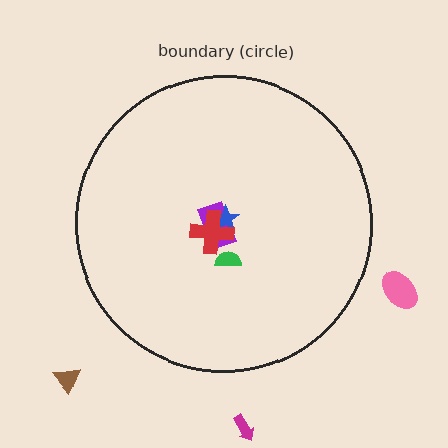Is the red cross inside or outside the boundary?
Inside.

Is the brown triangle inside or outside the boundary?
Outside.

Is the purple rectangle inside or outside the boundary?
Inside.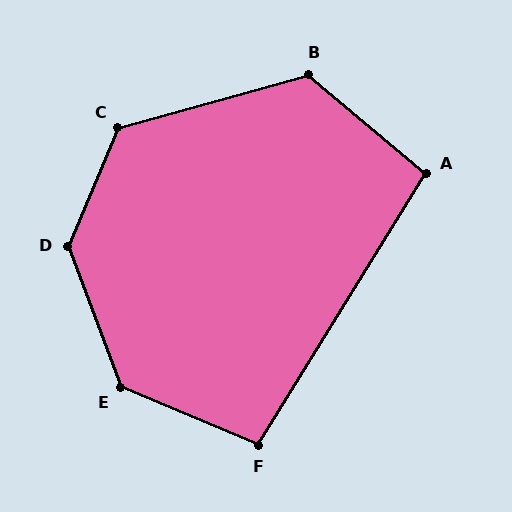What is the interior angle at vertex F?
Approximately 99 degrees (obtuse).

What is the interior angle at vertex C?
Approximately 128 degrees (obtuse).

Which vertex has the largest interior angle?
D, at approximately 137 degrees.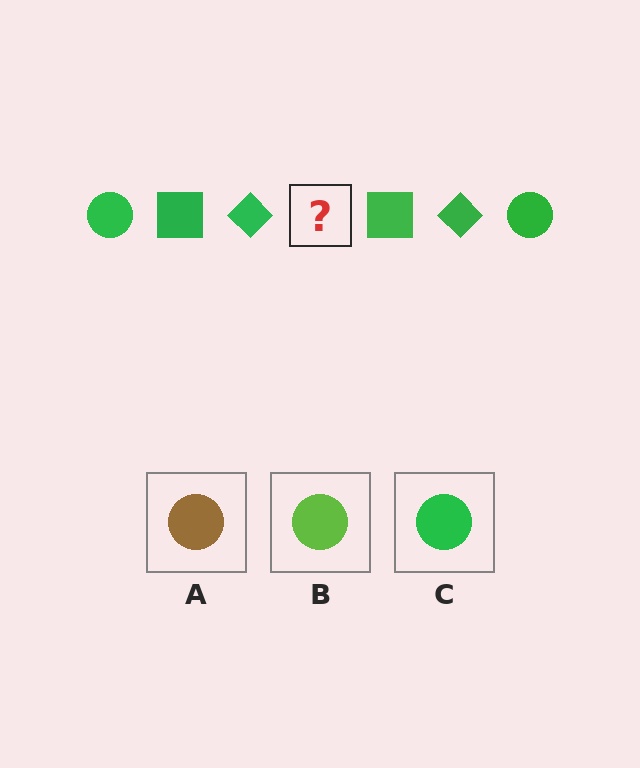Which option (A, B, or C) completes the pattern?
C.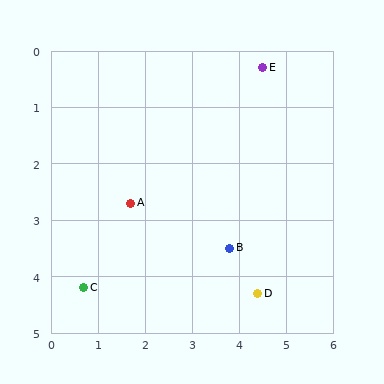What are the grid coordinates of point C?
Point C is at approximately (0.7, 4.2).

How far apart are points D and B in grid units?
Points D and B are about 1.0 grid units apart.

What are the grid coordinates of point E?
Point E is at approximately (4.5, 0.3).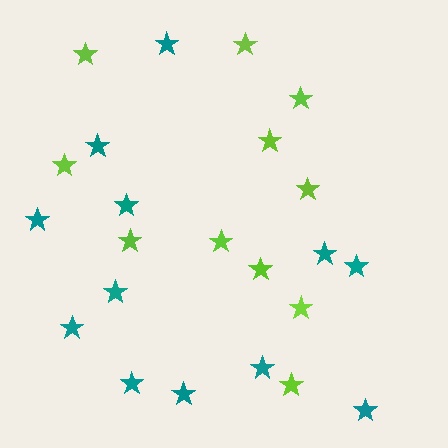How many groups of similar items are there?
There are 2 groups: one group of lime stars (11) and one group of teal stars (12).